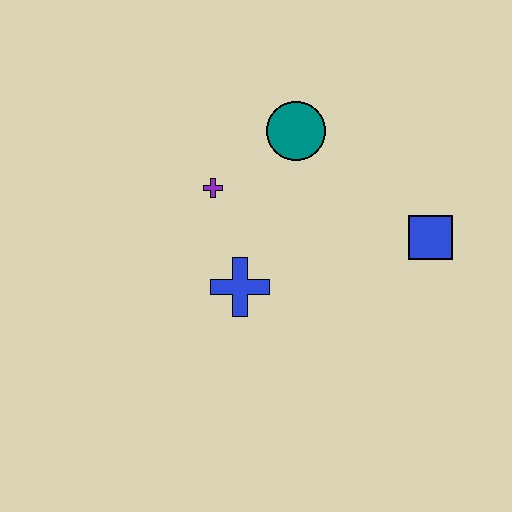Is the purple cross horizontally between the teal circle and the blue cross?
No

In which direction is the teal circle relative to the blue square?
The teal circle is to the left of the blue square.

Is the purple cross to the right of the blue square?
No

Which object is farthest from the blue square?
The purple cross is farthest from the blue square.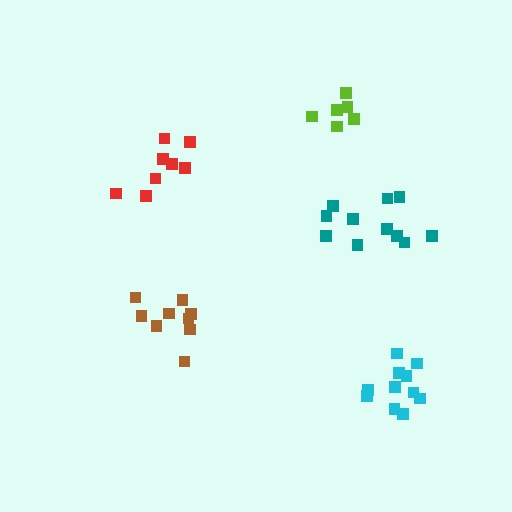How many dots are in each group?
Group 1: 11 dots, Group 2: 9 dots, Group 3: 6 dots, Group 4: 11 dots, Group 5: 8 dots (45 total).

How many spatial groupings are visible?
There are 5 spatial groupings.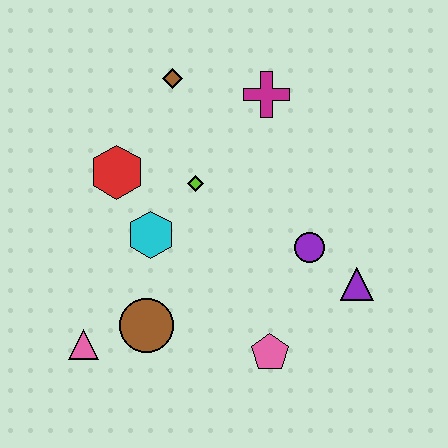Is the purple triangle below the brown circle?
No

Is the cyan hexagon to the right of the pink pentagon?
No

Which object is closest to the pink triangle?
The brown circle is closest to the pink triangle.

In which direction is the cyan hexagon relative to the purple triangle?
The cyan hexagon is to the left of the purple triangle.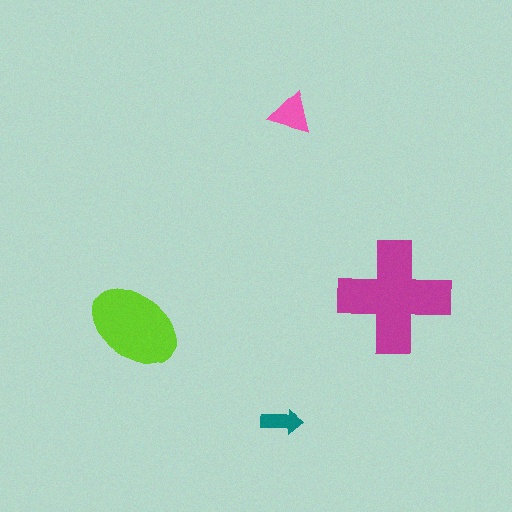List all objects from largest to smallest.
The magenta cross, the lime ellipse, the pink triangle, the teal arrow.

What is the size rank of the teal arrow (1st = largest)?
4th.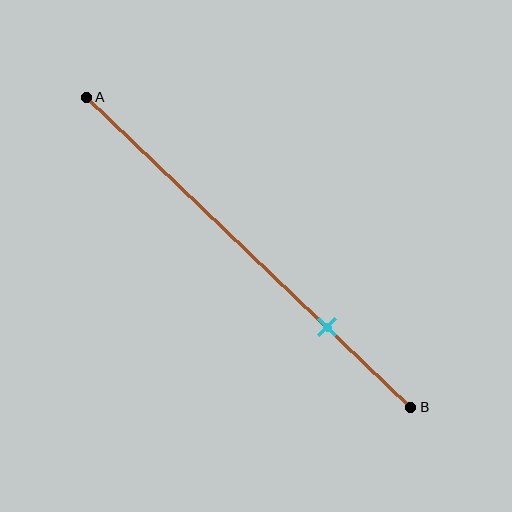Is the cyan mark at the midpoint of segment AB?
No, the mark is at about 75% from A, not at the 50% midpoint.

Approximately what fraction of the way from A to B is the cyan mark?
The cyan mark is approximately 75% of the way from A to B.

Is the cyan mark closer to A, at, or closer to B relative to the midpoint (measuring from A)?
The cyan mark is closer to point B than the midpoint of segment AB.